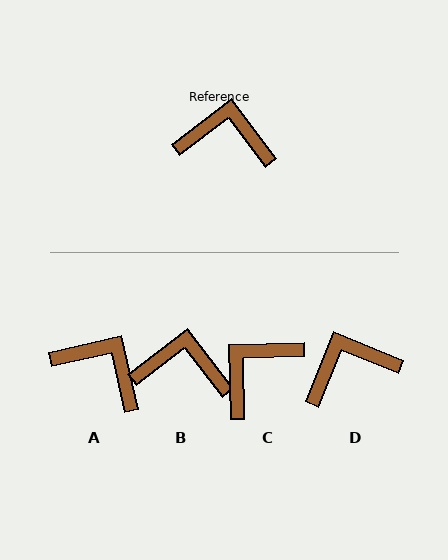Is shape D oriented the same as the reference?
No, it is off by about 31 degrees.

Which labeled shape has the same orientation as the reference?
B.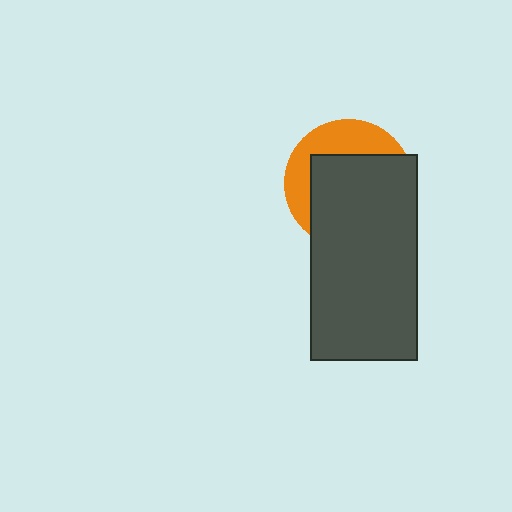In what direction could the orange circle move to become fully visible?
The orange circle could move toward the upper-left. That would shift it out from behind the dark gray rectangle entirely.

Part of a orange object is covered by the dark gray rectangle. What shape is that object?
It is a circle.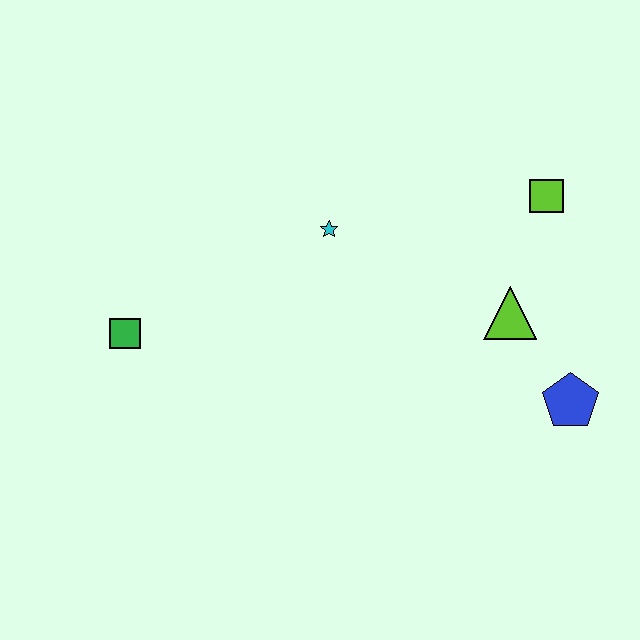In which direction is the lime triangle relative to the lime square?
The lime triangle is below the lime square.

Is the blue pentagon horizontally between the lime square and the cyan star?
No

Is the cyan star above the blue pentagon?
Yes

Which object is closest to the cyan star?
The lime triangle is closest to the cyan star.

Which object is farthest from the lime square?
The green square is farthest from the lime square.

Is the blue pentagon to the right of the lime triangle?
Yes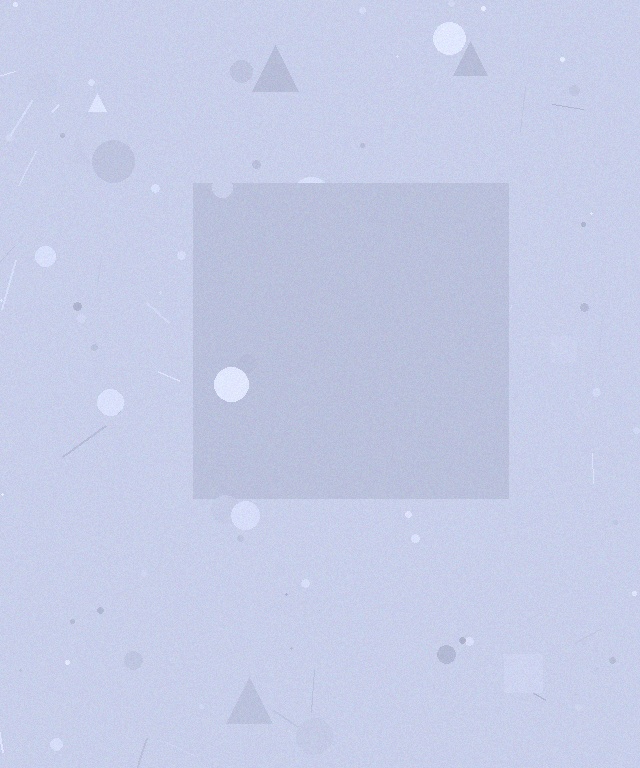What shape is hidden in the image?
A square is hidden in the image.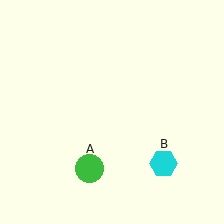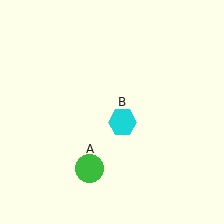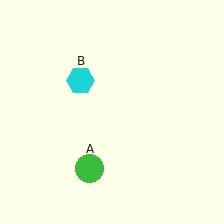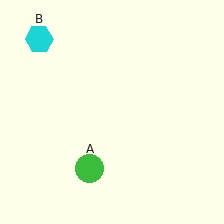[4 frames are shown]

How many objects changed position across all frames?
1 object changed position: cyan hexagon (object B).